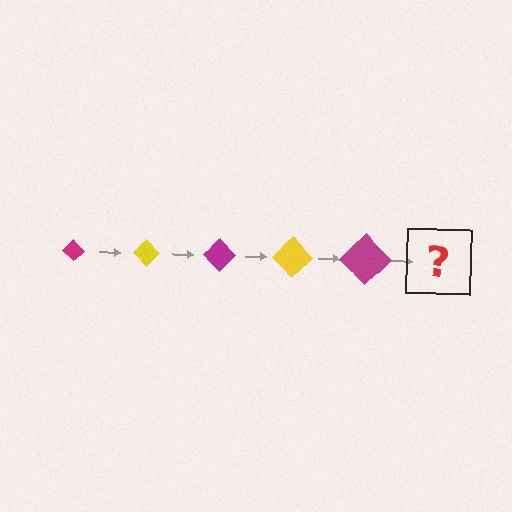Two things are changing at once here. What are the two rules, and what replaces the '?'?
The two rules are that the diamond grows larger each step and the color cycles through magenta and yellow. The '?' should be a yellow diamond, larger than the previous one.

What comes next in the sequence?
The next element should be a yellow diamond, larger than the previous one.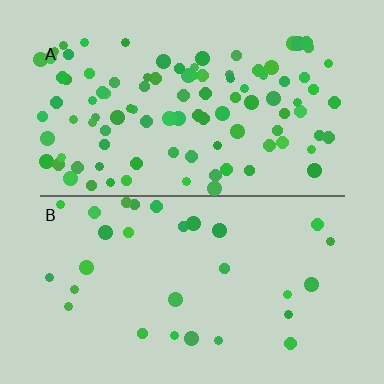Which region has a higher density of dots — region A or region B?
A (the top).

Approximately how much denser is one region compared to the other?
Approximately 3.4× — region A over region B.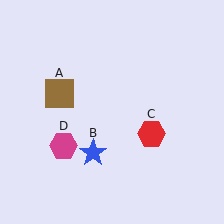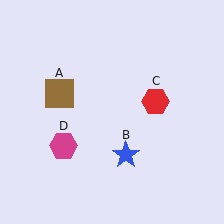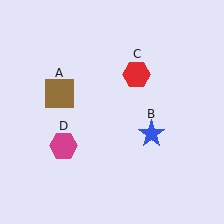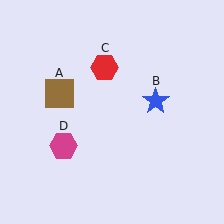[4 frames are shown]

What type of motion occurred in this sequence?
The blue star (object B), red hexagon (object C) rotated counterclockwise around the center of the scene.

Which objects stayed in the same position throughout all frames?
Brown square (object A) and magenta hexagon (object D) remained stationary.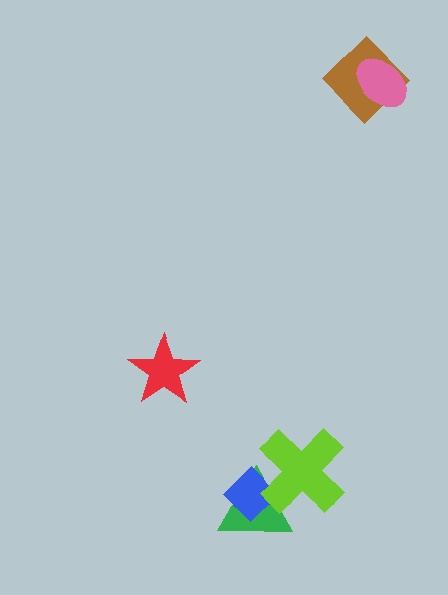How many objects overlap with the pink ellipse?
1 object overlaps with the pink ellipse.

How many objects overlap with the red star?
0 objects overlap with the red star.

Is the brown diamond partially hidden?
Yes, it is partially covered by another shape.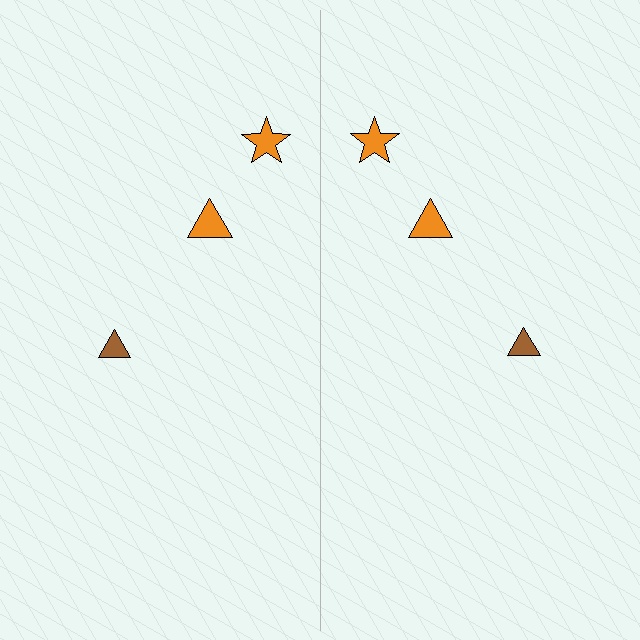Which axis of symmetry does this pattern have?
The pattern has a vertical axis of symmetry running through the center of the image.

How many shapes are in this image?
There are 6 shapes in this image.